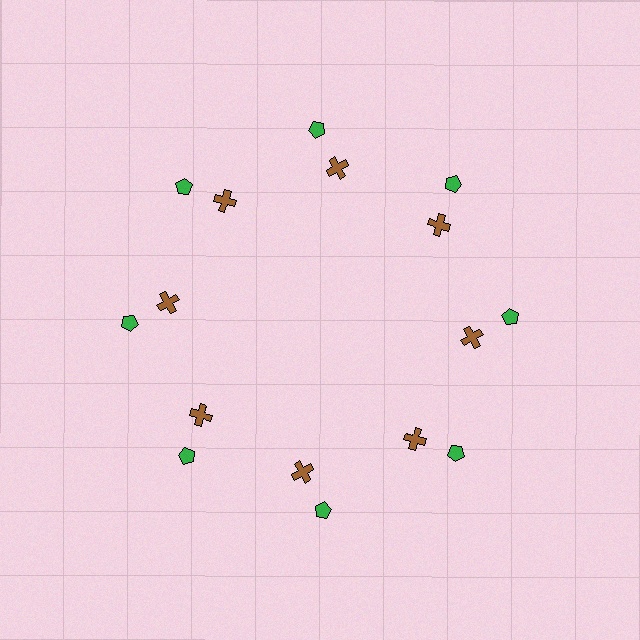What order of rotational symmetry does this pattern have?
This pattern has 8-fold rotational symmetry.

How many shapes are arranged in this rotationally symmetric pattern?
There are 16 shapes, arranged in 8 groups of 2.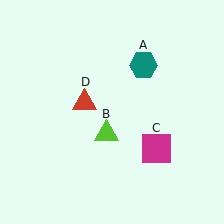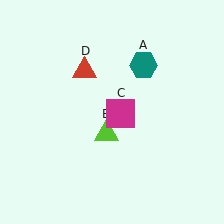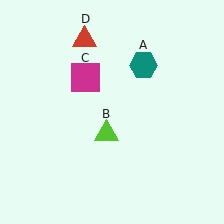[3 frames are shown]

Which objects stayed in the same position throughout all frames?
Teal hexagon (object A) and lime triangle (object B) remained stationary.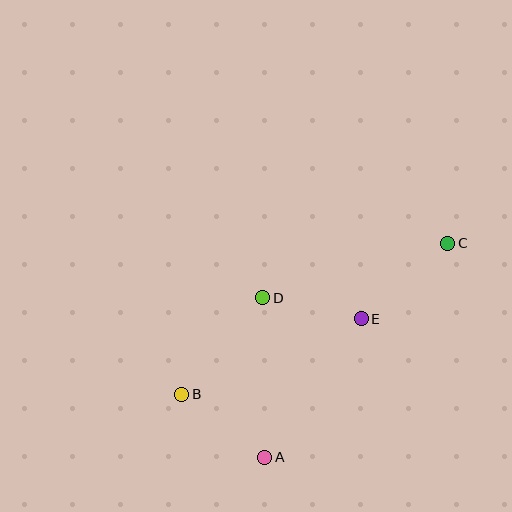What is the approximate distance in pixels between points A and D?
The distance between A and D is approximately 159 pixels.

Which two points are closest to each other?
Points D and E are closest to each other.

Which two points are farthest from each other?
Points B and C are farthest from each other.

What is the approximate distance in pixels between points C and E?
The distance between C and E is approximately 115 pixels.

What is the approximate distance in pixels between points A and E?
The distance between A and E is approximately 169 pixels.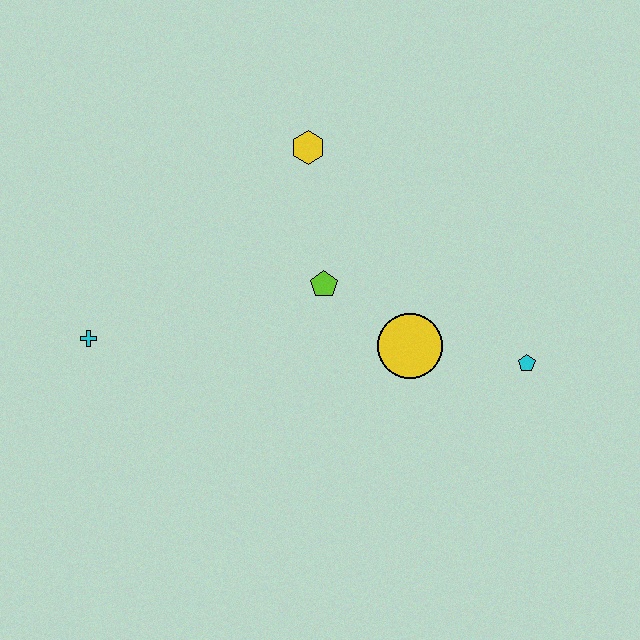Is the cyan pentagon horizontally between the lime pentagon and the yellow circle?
No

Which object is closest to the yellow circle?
The lime pentagon is closest to the yellow circle.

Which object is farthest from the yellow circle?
The cyan cross is farthest from the yellow circle.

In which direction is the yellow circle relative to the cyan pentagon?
The yellow circle is to the left of the cyan pentagon.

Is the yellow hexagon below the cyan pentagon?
No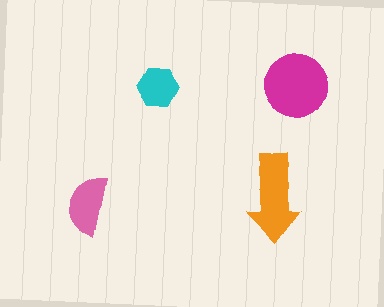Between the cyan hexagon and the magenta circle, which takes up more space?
The magenta circle.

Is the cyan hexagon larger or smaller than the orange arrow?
Smaller.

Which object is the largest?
The magenta circle.